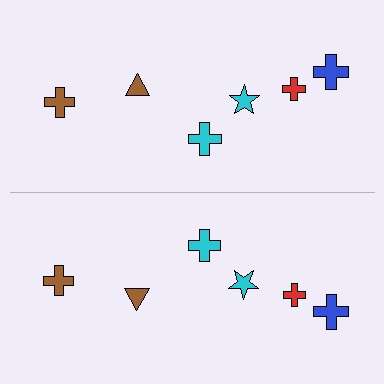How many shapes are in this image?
There are 12 shapes in this image.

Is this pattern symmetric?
Yes, this pattern has bilateral (reflection) symmetry.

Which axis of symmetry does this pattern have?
The pattern has a horizontal axis of symmetry running through the center of the image.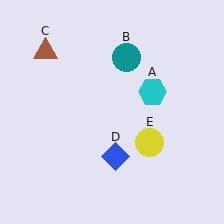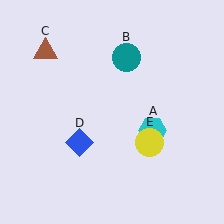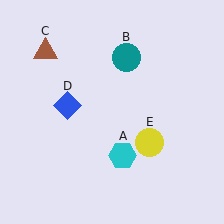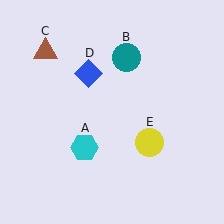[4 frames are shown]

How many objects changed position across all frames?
2 objects changed position: cyan hexagon (object A), blue diamond (object D).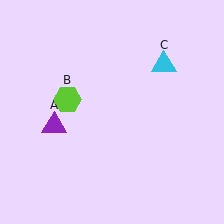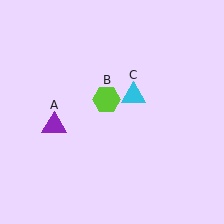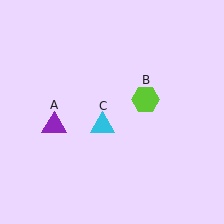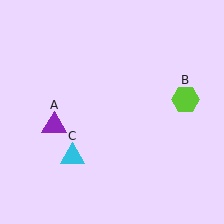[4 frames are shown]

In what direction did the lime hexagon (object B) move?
The lime hexagon (object B) moved right.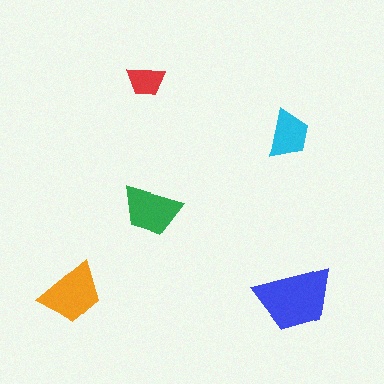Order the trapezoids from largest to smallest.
the blue one, the orange one, the green one, the cyan one, the red one.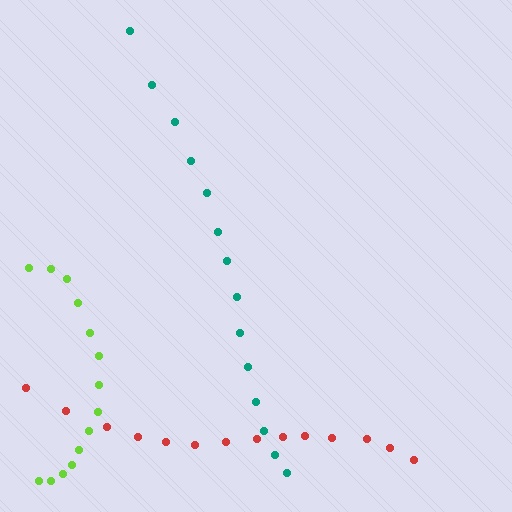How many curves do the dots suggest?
There are 3 distinct paths.